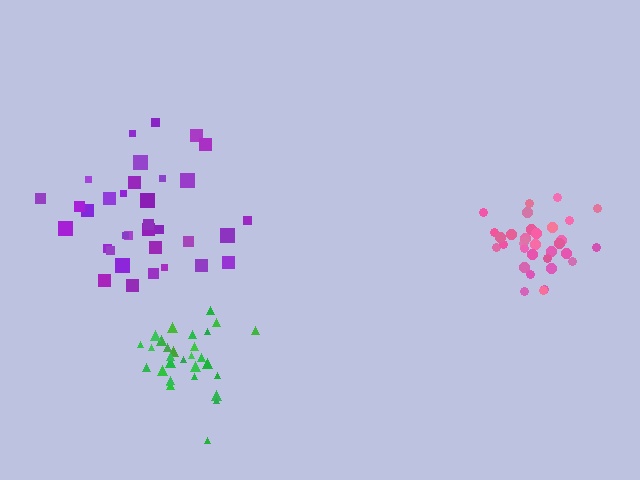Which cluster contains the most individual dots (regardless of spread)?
Purple (34).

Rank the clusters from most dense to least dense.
pink, green, purple.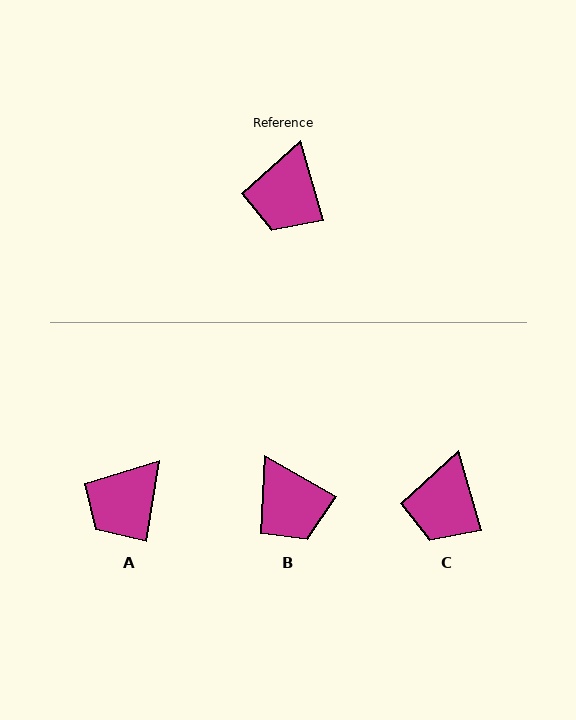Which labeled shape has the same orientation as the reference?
C.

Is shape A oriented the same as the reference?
No, it is off by about 25 degrees.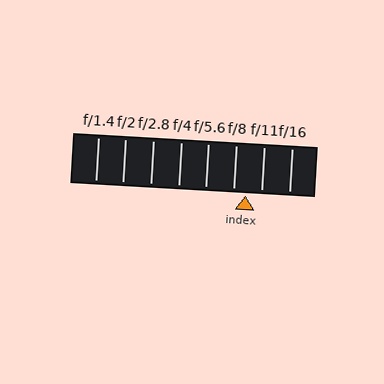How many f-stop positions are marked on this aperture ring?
There are 8 f-stop positions marked.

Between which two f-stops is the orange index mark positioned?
The index mark is between f/8 and f/11.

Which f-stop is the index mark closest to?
The index mark is closest to f/8.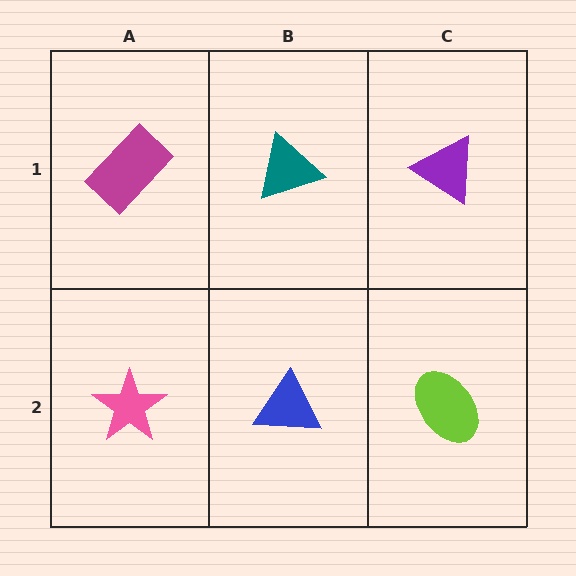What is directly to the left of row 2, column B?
A pink star.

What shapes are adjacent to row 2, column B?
A teal triangle (row 1, column B), a pink star (row 2, column A), a lime ellipse (row 2, column C).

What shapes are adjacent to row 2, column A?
A magenta rectangle (row 1, column A), a blue triangle (row 2, column B).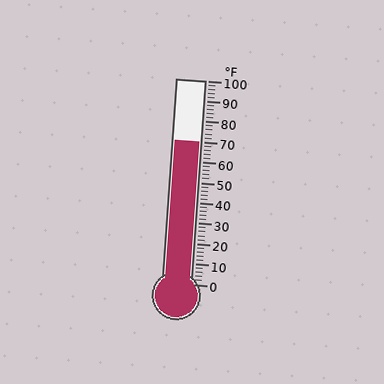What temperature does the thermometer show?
The thermometer shows approximately 70°F.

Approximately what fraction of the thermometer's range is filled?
The thermometer is filled to approximately 70% of its range.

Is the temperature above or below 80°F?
The temperature is below 80°F.